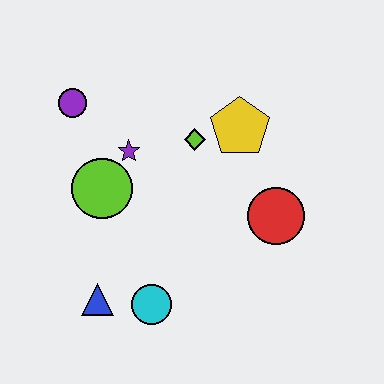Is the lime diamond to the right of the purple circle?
Yes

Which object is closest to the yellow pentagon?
The lime diamond is closest to the yellow pentagon.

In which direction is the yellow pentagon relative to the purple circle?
The yellow pentagon is to the right of the purple circle.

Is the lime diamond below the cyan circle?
No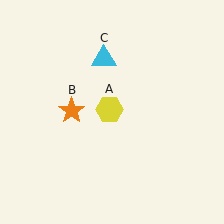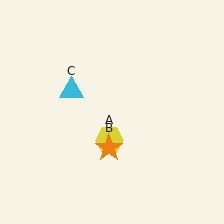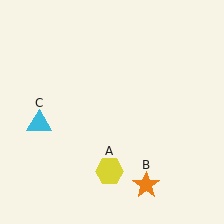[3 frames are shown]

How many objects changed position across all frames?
3 objects changed position: yellow hexagon (object A), orange star (object B), cyan triangle (object C).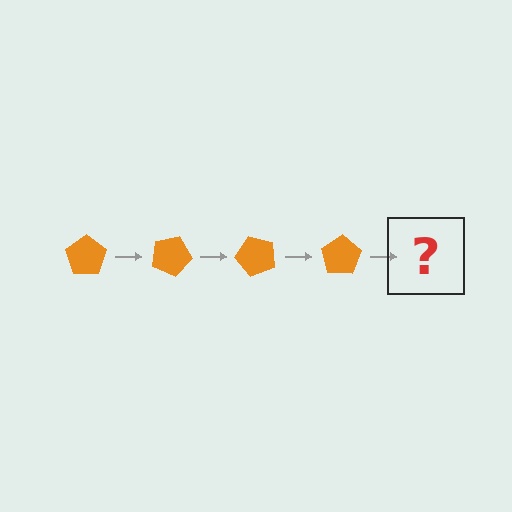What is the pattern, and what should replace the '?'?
The pattern is that the pentagon rotates 25 degrees each step. The '?' should be an orange pentagon rotated 100 degrees.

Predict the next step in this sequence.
The next step is an orange pentagon rotated 100 degrees.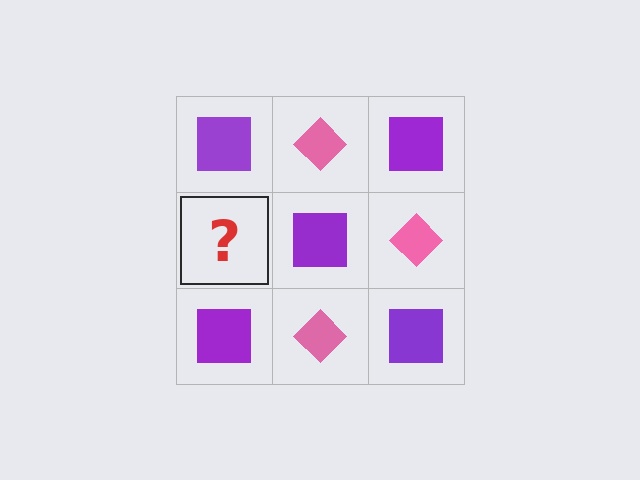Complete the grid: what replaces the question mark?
The question mark should be replaced with a pink diamond.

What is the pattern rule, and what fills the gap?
The rule is that it alternates purple square and pink diamond in a checkerboard pattern. The gap should be filled with a pink diamond.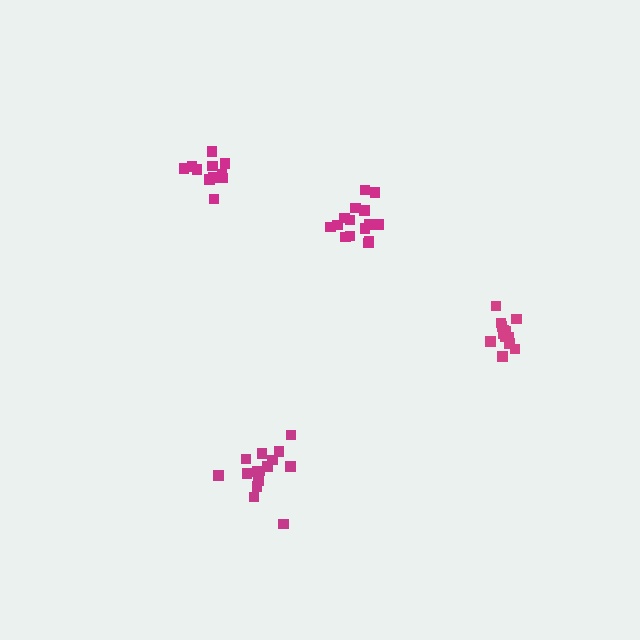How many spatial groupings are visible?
There are 4 spatial groupings.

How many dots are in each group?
Group 1: 11 dots, Group 2: 15 dots, Group 3: 16 dots, Group 4: 13 dots (55 total).